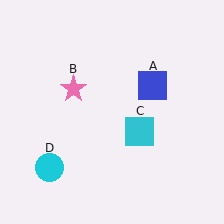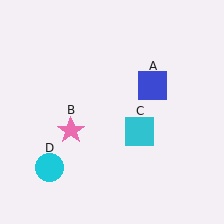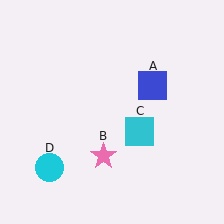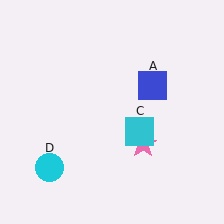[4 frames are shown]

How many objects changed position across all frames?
1 object changed position: pink star (object B).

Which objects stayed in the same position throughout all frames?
Blue square (object A) and cyan square (object C) and cyan circle (object D) remained stationary.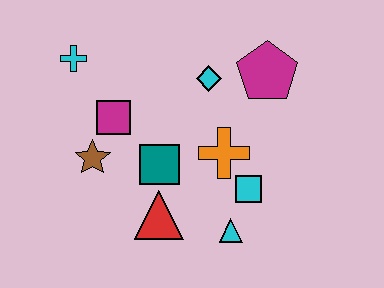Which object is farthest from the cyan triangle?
The cyan cross is farthest from the cyan triangle.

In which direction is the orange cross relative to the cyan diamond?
The orange cross is below the cyan diamond.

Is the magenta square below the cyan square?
No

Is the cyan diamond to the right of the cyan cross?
Yes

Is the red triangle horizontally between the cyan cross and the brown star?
No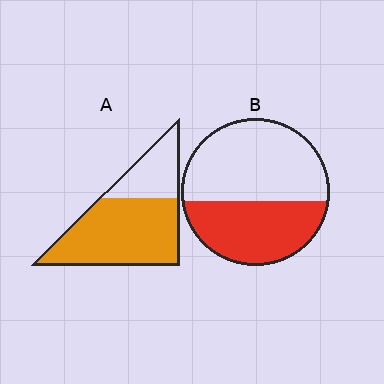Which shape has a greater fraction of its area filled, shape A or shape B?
Shape A.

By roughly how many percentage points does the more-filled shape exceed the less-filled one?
By roughly 30 percentage points (A over B).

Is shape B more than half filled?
No.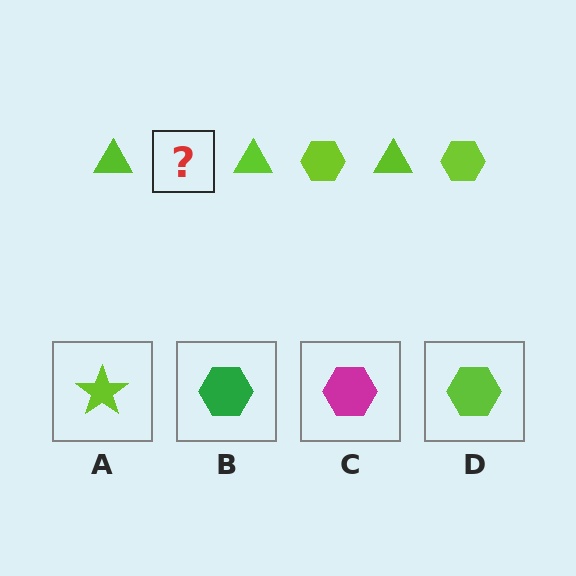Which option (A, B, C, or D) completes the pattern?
D.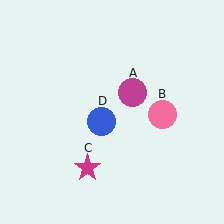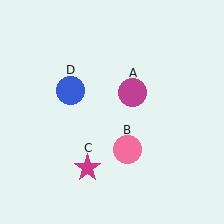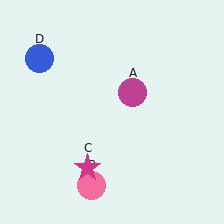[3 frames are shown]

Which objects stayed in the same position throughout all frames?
Magenta circle (object A) and magenta star (object C) remained stationary.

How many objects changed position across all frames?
2 objects changed position: pink circle (object B), blue circle (object D).